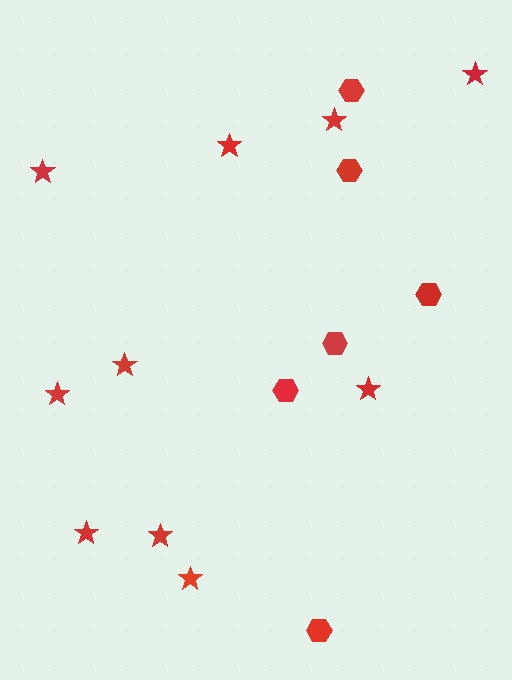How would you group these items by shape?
There are 2 groups: one group of hexagons (6) and one group of stars (10).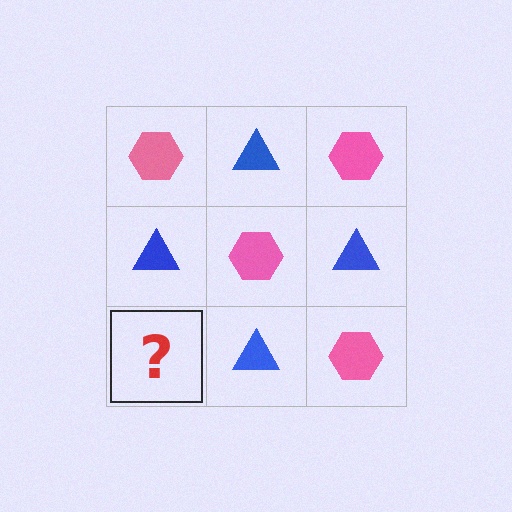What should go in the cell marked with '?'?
The missing cell should contain a pink hexagon.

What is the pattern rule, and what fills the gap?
The rule is that it alternates pink hexagon and blue triangle in a checkerboard pattern. The gap should be filled with a pink hexagon.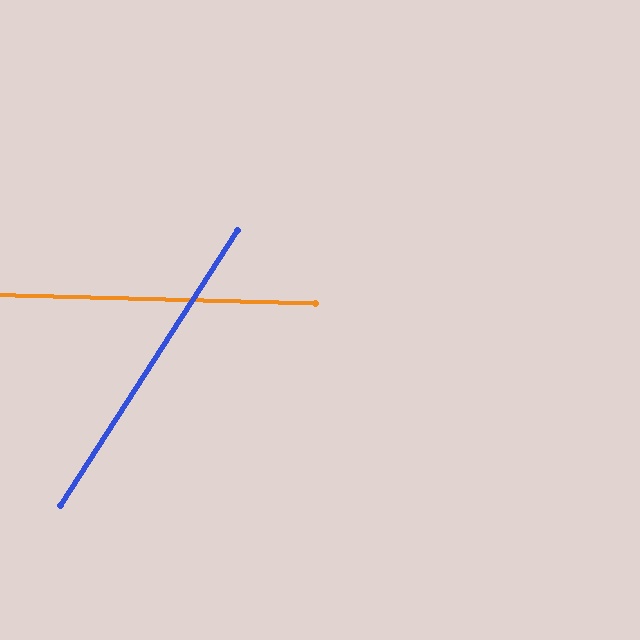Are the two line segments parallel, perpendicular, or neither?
Neither parallel nor perpendicular — they differ by about 59°.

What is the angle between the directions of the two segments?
Approximately 59 degrees.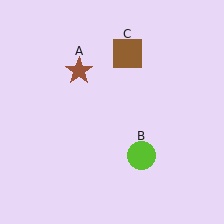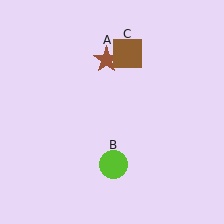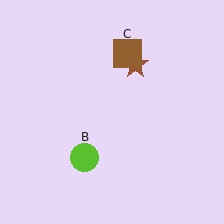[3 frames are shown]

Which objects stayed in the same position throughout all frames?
Brown square (object C) remained stationary.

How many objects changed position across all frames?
2 objects changed position: brown star (object A), lime circle (object B).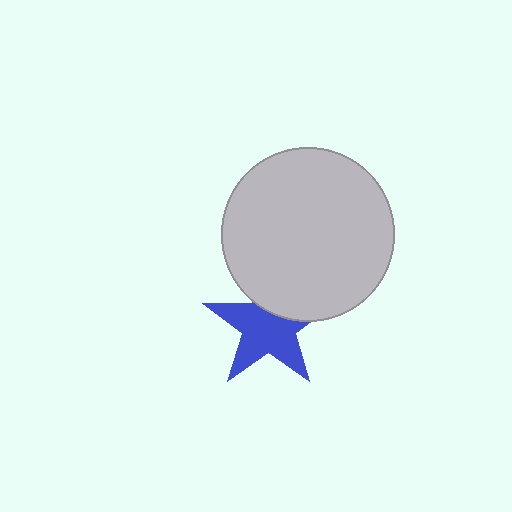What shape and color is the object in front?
The object in front is a light gray circle.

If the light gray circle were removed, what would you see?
You would see the complete blue star.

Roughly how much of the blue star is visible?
Most of it is visible (roughly 69%).